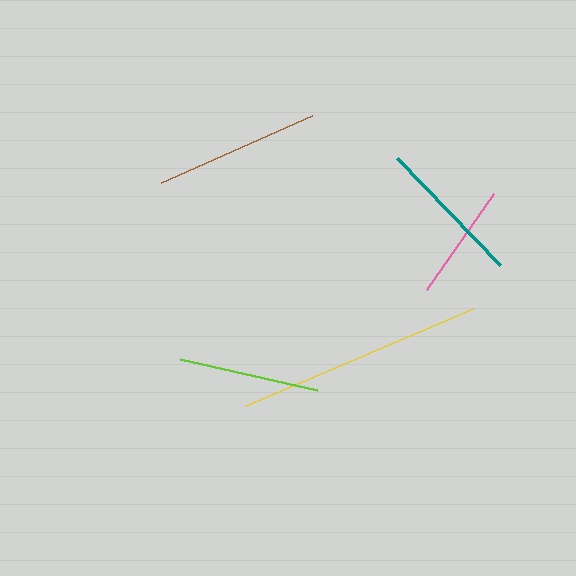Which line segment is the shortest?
The pink line is the shortest at approximately 117 pixels.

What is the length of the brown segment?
The brown segment is approximately 165 pixels long.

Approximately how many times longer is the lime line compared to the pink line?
The lime line is approximately 1.2 times the length of the pink line.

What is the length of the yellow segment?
The yellow segment is approximately 248 pixels long.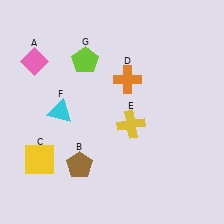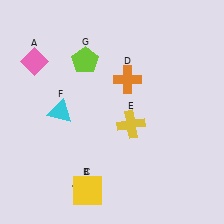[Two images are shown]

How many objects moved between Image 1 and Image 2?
2 objects moved between the two images.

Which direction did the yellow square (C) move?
The yellow square (C) moved right.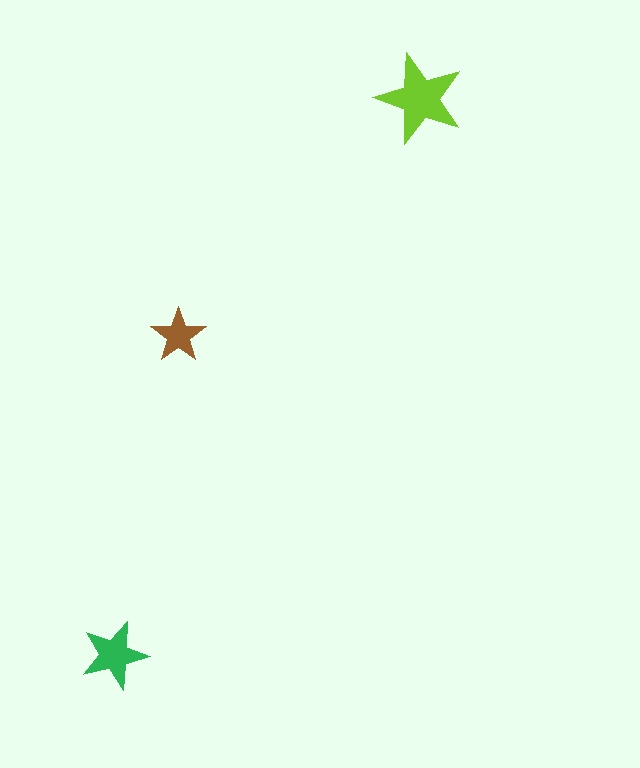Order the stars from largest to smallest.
the lime one, the green one, the brown one.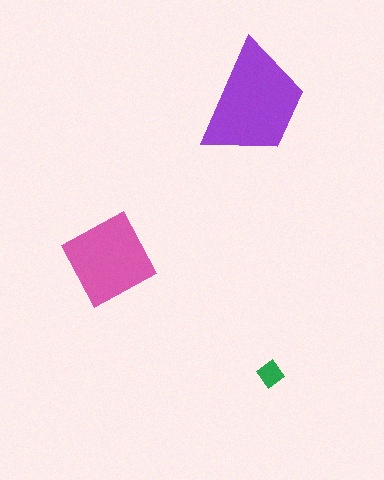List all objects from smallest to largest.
The green diamond, the pink square, the purple trapezoid.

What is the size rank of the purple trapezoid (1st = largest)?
1st.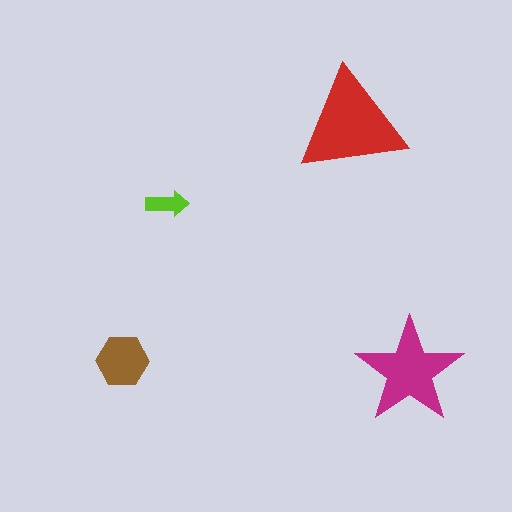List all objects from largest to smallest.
The red triangle, the magenta star, the brown hexagon, the lime arrow.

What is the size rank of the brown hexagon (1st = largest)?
3rd.